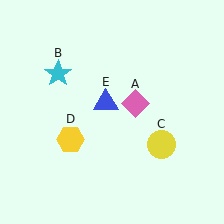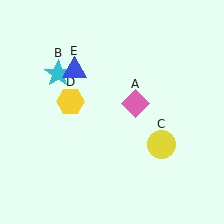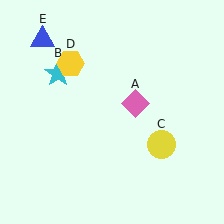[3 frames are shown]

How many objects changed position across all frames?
2 objects changed position: yellow hexagon (object D), blue triangle (object E).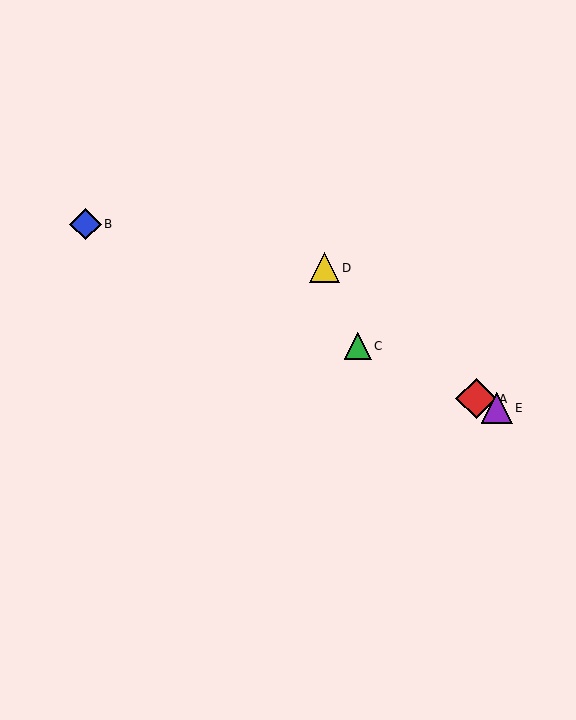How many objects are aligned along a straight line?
4 objects (A, B, C, E) are aligned along a straight line.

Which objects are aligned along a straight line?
Objects A, B, C, E are aligned along a straight line.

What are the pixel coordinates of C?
Object C is at (358, 346).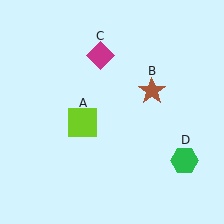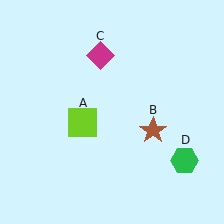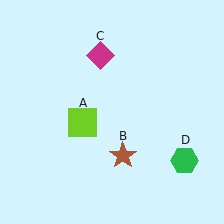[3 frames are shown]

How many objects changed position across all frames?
1 object changed position: brown star (object B).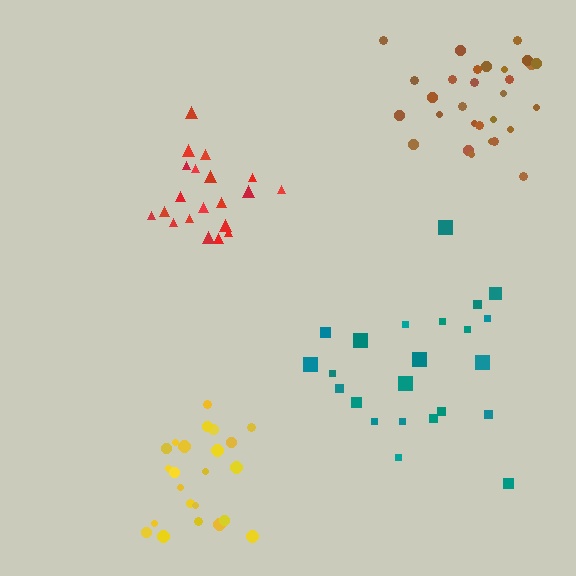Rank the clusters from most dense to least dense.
red, yellow, brown, teal.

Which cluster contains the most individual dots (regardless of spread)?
Brown (29).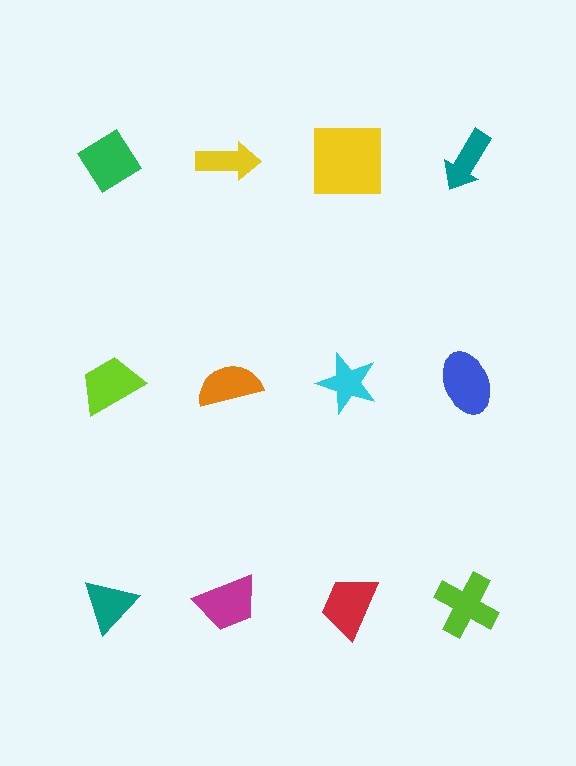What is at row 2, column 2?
An orange semicircle.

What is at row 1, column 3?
A yellow square.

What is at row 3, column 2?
A magenta trapezoid.